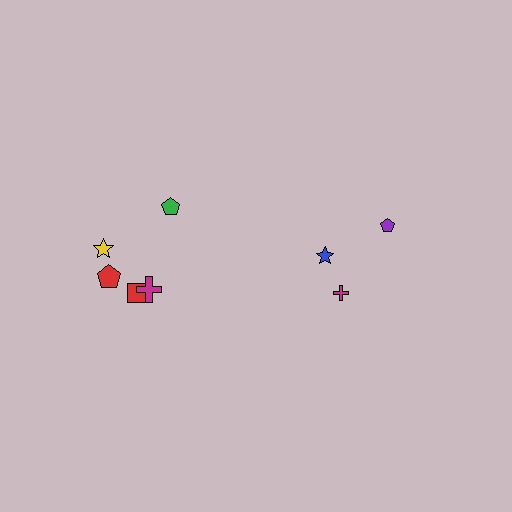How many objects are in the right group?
There are 3 objects.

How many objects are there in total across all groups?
There are 8 objects.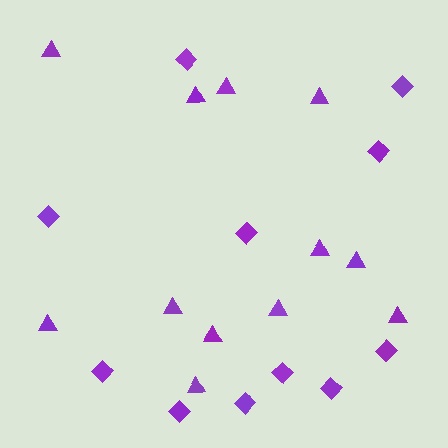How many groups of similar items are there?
There are 2 groups: one group of diamonds (11) and one group of triangles (12).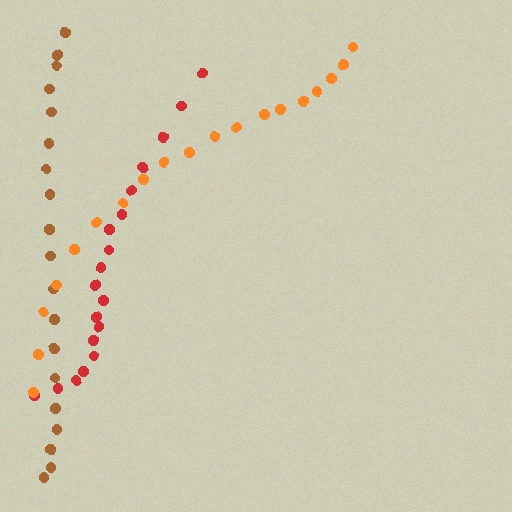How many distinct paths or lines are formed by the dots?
There are 3 distinct paths.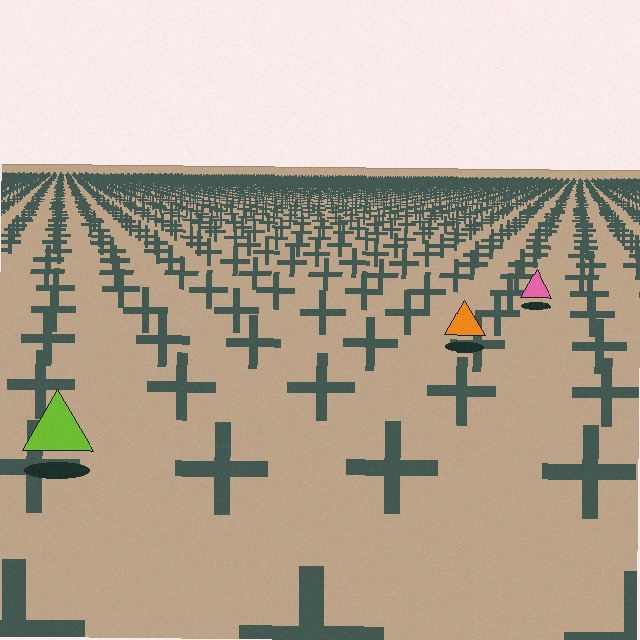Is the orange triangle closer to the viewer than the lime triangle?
No. The lime triangle is closer — you can tell from the texture gradient: the ground texture is coarser near it.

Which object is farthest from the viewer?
The pink triangle is farthest from the viewer. It appears smaller and the ground texture around it is denser.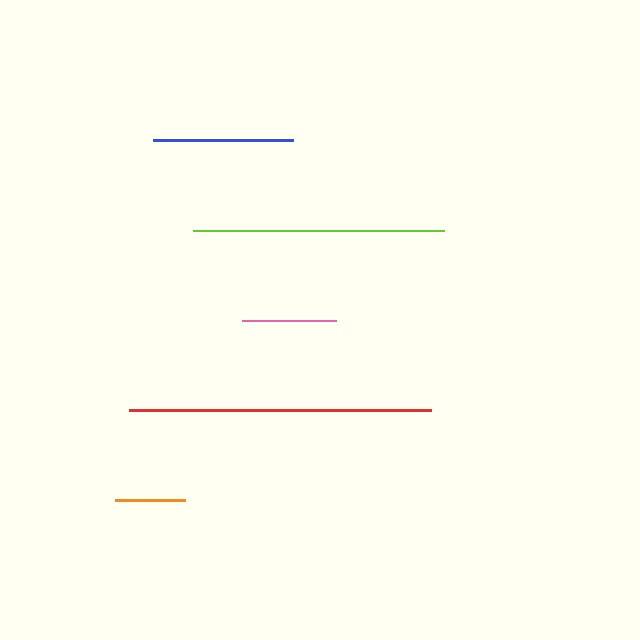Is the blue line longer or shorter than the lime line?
The lime line is longer than the blue line.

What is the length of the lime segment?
The lime segment is approximately 250 pixels long.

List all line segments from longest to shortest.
From longest to shortest: red, lime, blue, pink, orange.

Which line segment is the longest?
The red line is the longest at approximately 301 pixels.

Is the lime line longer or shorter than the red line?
The red line is longer than the lime line.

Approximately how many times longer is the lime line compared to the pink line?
The lime line is approximately 2.6 times the length of the pink line.